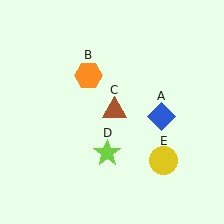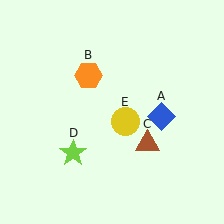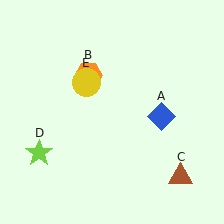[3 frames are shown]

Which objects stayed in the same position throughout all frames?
Blue diamond (object A) and orange hexagon (object B) remained stationary.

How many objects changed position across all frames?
3 objects changed position: brown triangle (object C), lime star (object D), yellow circle (object E).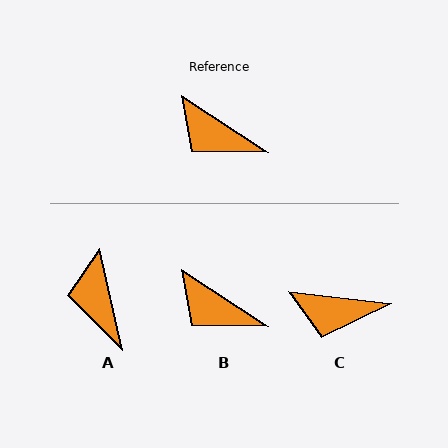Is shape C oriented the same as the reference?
No, it is off by about 27 degrees.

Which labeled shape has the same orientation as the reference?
B.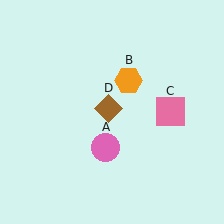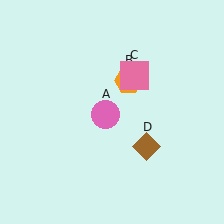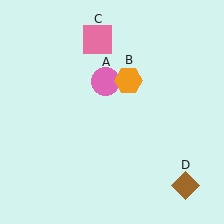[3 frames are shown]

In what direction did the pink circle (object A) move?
The pink circle (object A) moved up.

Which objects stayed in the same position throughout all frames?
Orange hexagon (object B) remained stationary.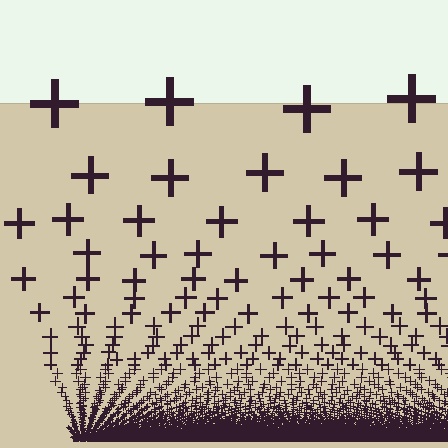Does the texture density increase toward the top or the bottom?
Density increases toward the bottom.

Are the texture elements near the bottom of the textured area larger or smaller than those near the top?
Smaller. The gradient is inverted — elements near the bottom are smaller and denser.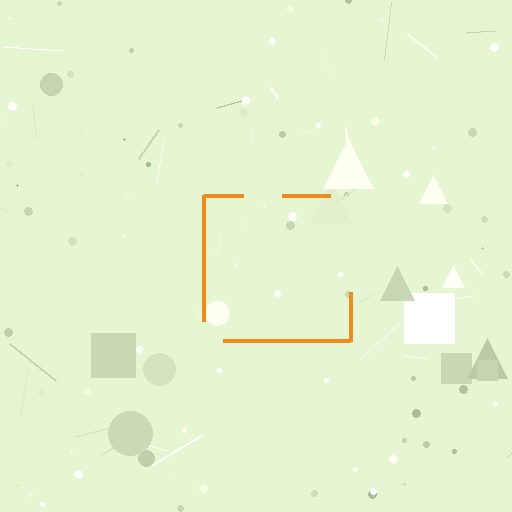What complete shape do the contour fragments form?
The contour fragments form a square.